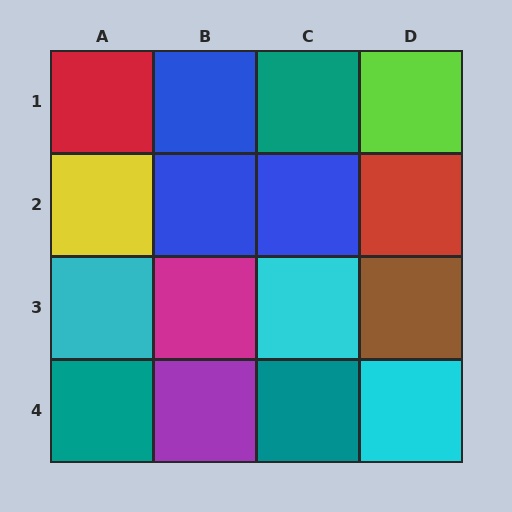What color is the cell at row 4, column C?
Teal.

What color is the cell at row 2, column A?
Yellow.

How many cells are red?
2 cells are red.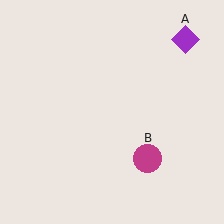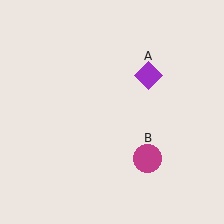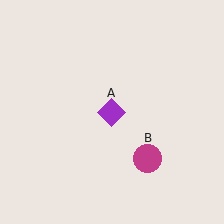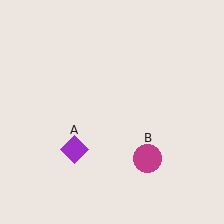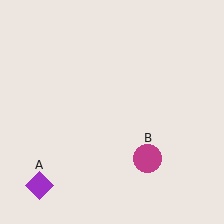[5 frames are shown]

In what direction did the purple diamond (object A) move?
The purple diamond (object A) moved down and to the left.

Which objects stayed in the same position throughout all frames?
Magenta circle (object B) remained stationary.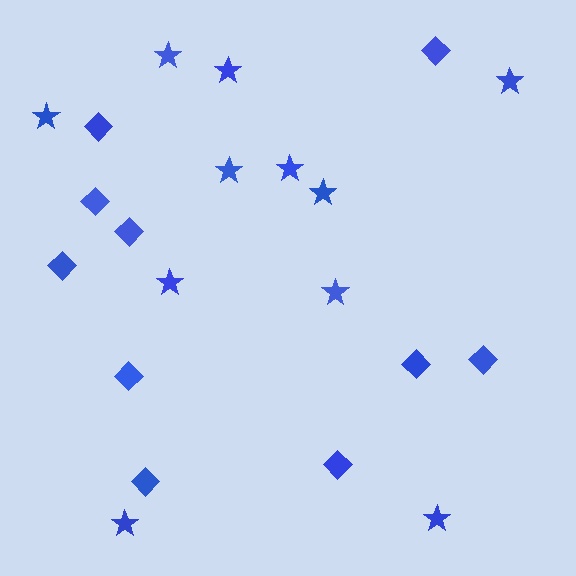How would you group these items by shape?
There are 2 groups: one group of stars (11) and one group of diamonds (10).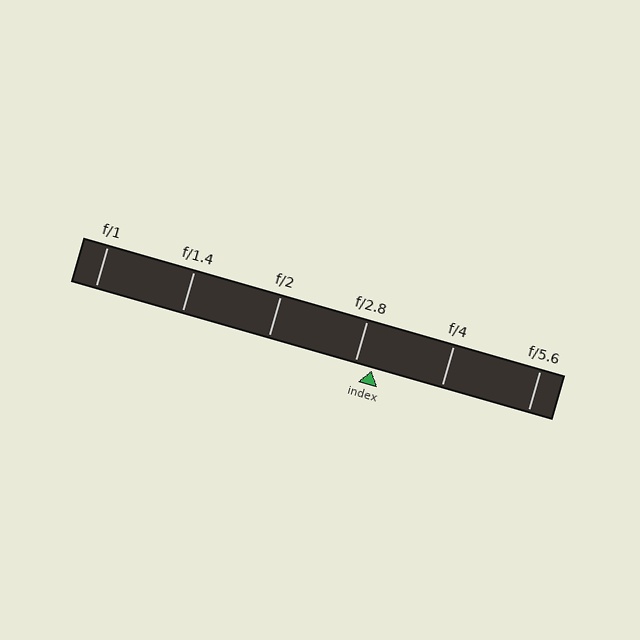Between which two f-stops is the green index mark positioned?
The index mark is between f/2.8 and f/4.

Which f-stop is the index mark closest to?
The index mark is closest to f/2.8.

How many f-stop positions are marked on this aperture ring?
There are 6 f-stop positions marked.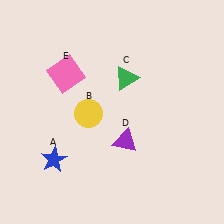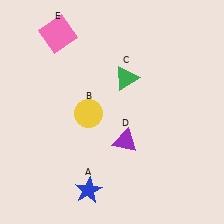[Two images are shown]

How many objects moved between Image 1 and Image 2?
2 objects moved between the two images.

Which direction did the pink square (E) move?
The pink square (E) moved up.